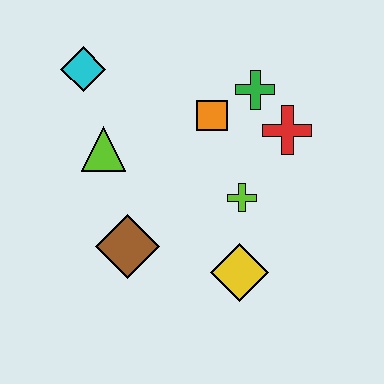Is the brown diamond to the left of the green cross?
Yes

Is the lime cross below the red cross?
Yes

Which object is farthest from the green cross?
The brown diamond is farthest from the green cross.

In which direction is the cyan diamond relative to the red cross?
The cyan diamond is to the left of the red cross.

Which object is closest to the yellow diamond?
The lime cross is closest to the yellow diamond.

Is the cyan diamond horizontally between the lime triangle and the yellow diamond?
No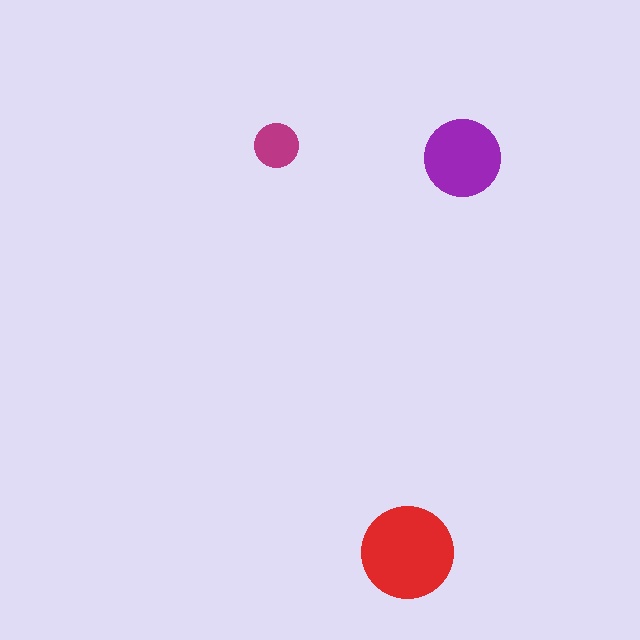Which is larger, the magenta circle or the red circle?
The red one.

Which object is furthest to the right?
The purple circle is rightmost.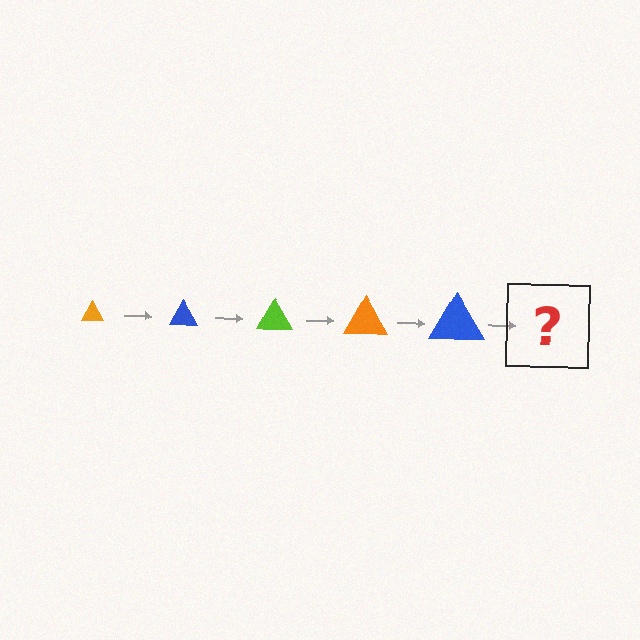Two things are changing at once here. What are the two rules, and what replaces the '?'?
The two rules are that the triangle grows larger each step and the color cycles through orange, blue, and lime. The '?' should be a lime triangle, larger than the previous one.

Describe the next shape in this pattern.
It should be a lime triangle, larger than the previous one.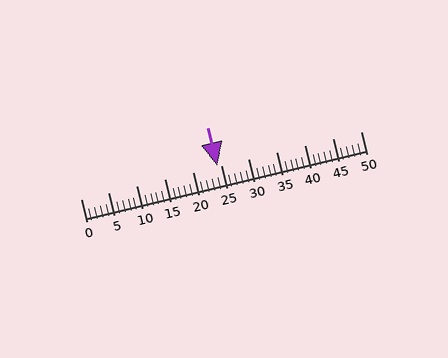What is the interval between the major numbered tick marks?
The major tick marks are spaced 5 units apart.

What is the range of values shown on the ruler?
The ruler shows values from 0 to 50.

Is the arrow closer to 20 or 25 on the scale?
The arrow is closer to 25.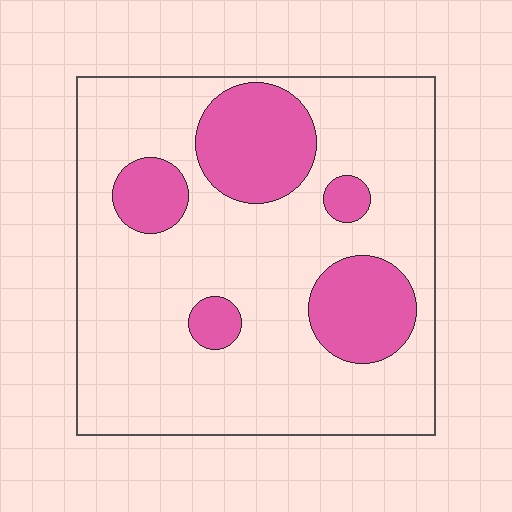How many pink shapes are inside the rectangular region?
5.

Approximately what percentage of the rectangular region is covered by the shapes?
Approximately 25%.